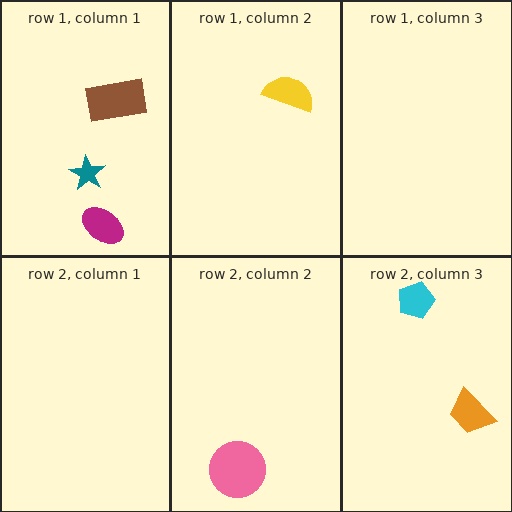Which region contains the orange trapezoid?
The row 2, column 3 region.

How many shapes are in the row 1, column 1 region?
3.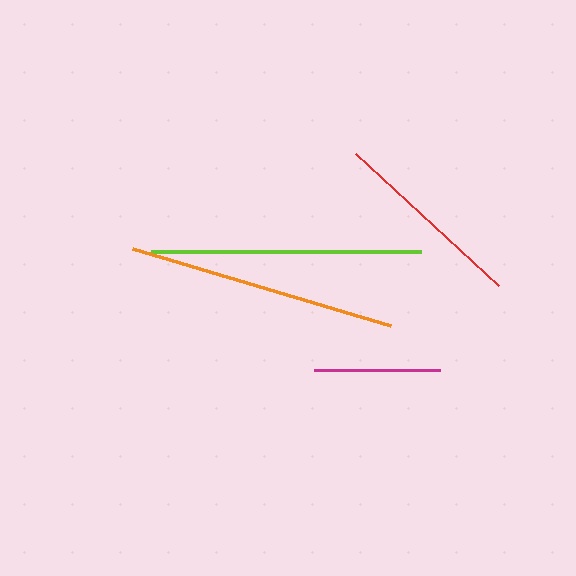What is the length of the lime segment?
The lime segment is approximately 270 pixels long.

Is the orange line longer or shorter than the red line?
The orange line is longer than the red line.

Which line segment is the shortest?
The magenta line is the shortest at approximately 126 pixels.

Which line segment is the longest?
The lime line is the longest at approximately 270 pixels.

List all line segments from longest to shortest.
From longest to shortest: lime, orange, red, magenta.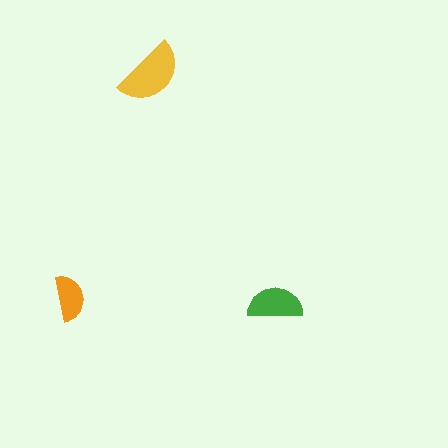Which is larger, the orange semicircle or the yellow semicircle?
The yellow one.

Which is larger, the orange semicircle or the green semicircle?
The green one.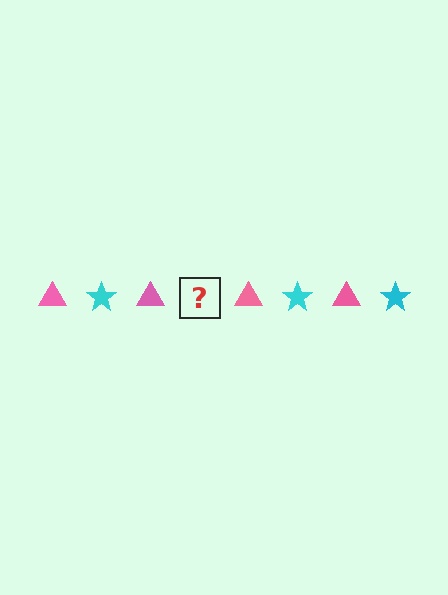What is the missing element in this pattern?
The missing element is a cyan star.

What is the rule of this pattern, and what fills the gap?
The rule is that the pattern alternates between pink triangle and cyan star. The gap should be filled with a cyan star.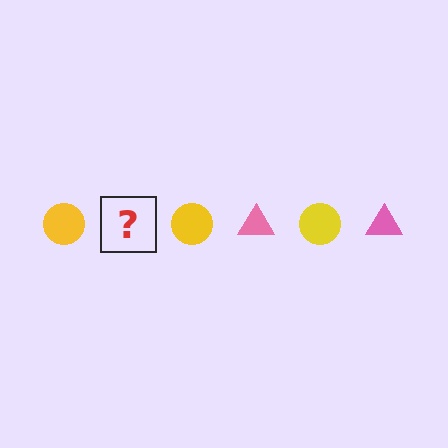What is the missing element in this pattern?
The missing element is a pink triangle.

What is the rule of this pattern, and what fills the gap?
The rule is that the pattern alternates between yellow circle and pink triangle. The gap should be filled with a pink triangle.